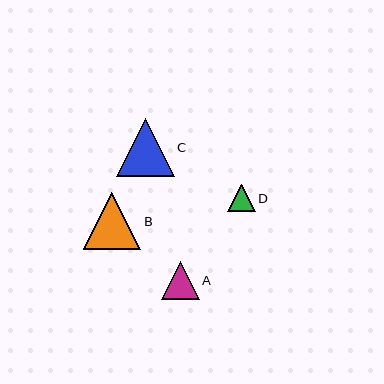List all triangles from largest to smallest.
From largest to smallest: C, B, A, D.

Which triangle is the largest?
Triangle C is the largest with a size of approximately 58 pixels.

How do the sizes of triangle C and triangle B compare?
Triangle C and triangle B are approximately the same size.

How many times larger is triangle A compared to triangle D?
Triangle A is approximately 1.4 times the size of triangle D.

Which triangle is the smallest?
Triangle D is the smallest with a size of approximately 28 pixels.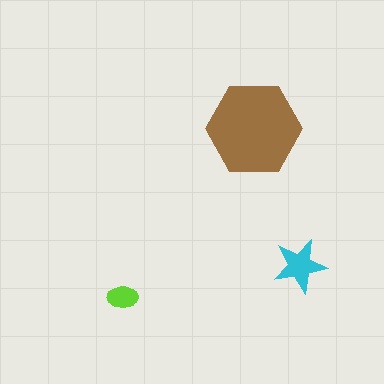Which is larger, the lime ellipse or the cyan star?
The cyan star.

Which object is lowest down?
The lime ellipse is bottommost.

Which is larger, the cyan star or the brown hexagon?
The brown hexagon.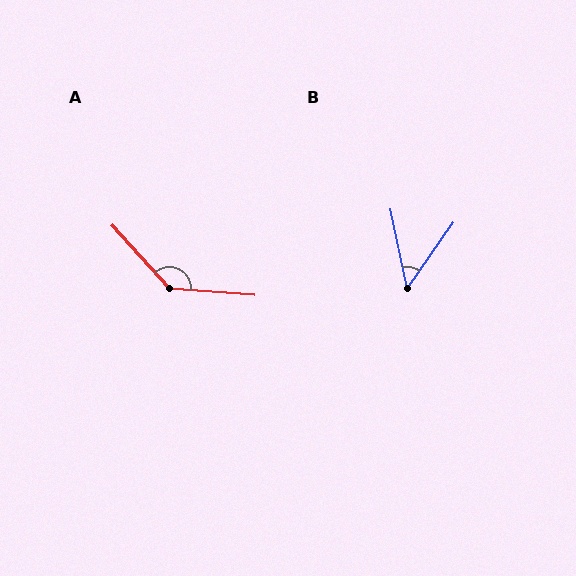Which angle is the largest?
A, at approximately 137 degrees.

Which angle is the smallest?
B, at approximately 47 degrees.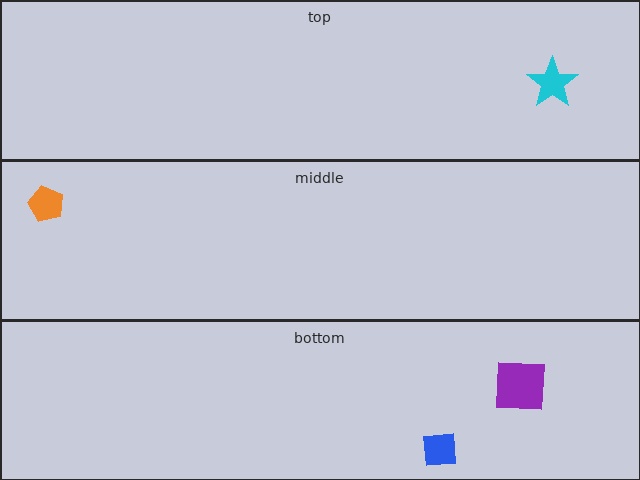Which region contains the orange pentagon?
The middle region.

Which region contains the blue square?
The bottom region.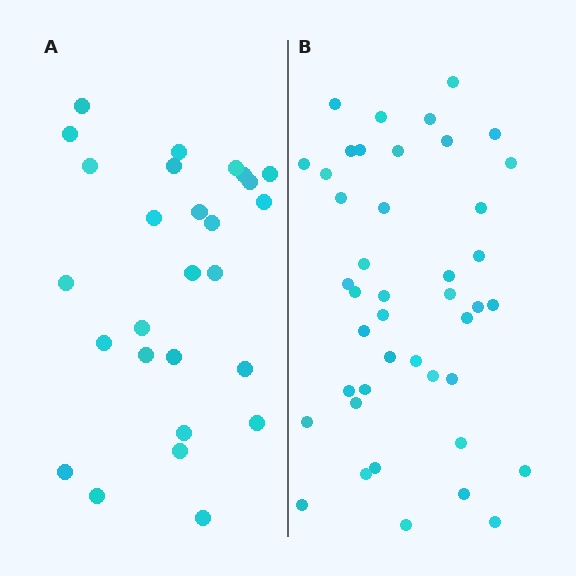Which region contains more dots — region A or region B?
Region B (the right region) has more dots.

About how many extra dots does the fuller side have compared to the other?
Region B has approximately 15 more dots than region A.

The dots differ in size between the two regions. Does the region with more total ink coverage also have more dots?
No. Region A has more total ink coverage because its dots are larger, but region B actually contains more individual dots. Total area can be misleading — the number of items is what matters here.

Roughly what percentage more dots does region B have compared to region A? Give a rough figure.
About 60% more.